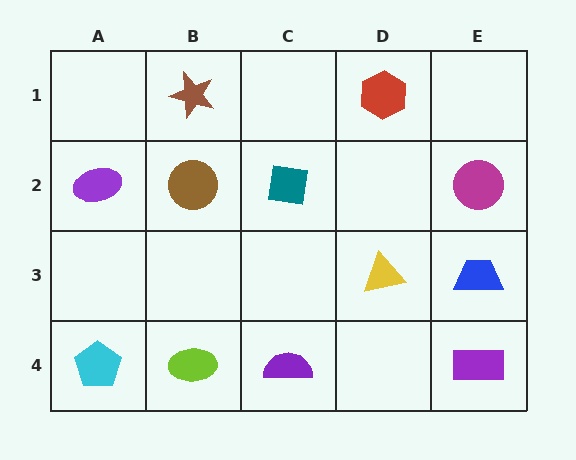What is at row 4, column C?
A purple semicircle.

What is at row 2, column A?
A purple ellipse.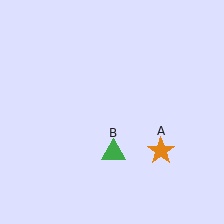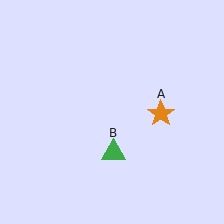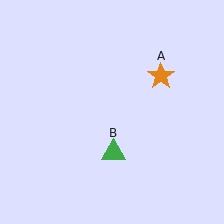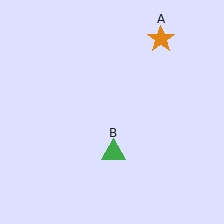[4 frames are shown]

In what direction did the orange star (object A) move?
The orange star (object A) moved up.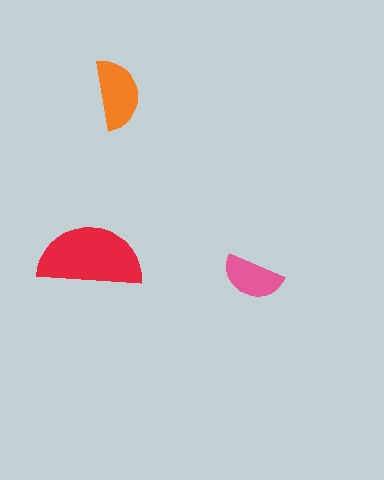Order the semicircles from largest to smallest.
the red one, the orange one, the pink one.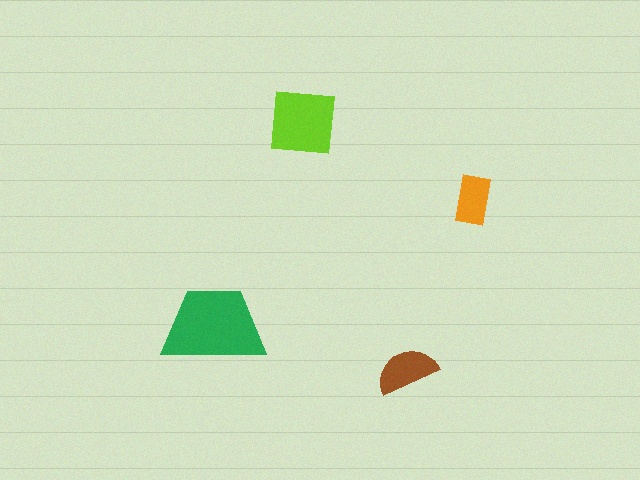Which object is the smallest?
The orange rectangle.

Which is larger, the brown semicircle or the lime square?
The lime square.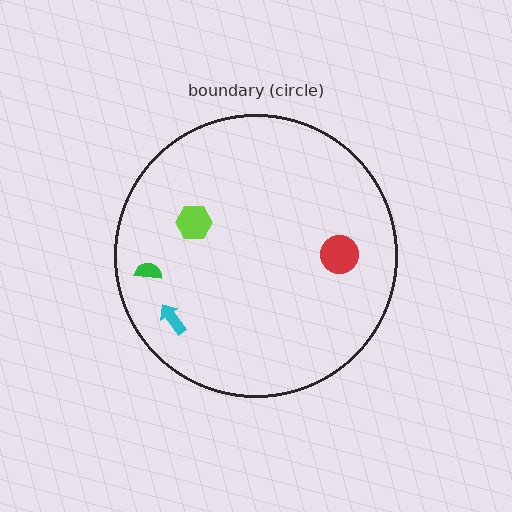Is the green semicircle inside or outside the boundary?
Inside.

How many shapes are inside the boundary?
4 inside, 0 outside.